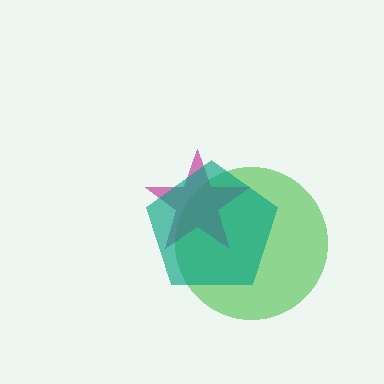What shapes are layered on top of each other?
The layered shapes are: a green circle, a magenta star, a teal pentagon.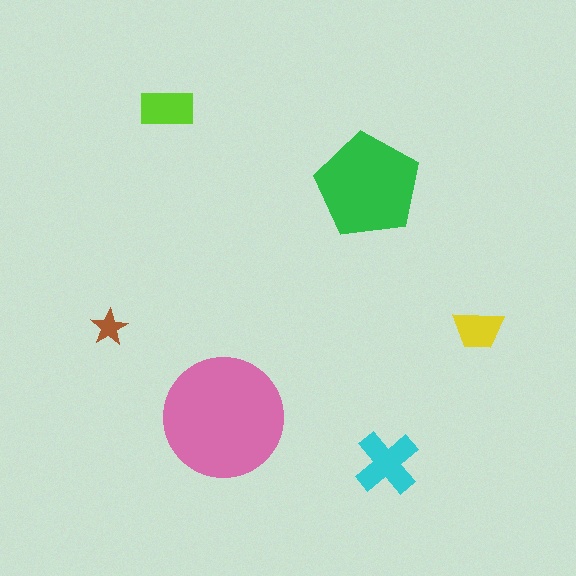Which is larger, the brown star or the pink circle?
The pink circle.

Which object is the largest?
The pink circle.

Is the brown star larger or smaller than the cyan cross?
Smaller.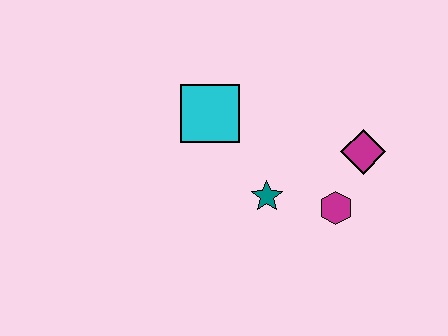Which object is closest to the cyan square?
The teal star is closest to the cyan square.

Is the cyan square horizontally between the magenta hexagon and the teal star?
No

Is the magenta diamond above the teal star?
Yes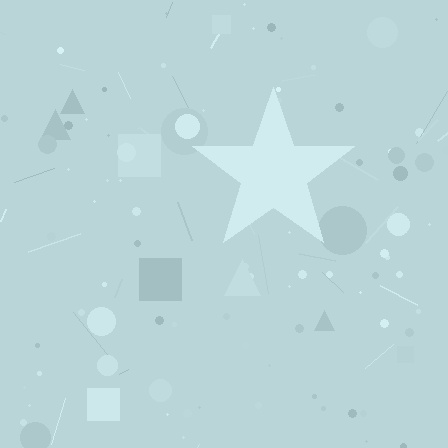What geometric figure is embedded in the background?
A star is embedded in the background.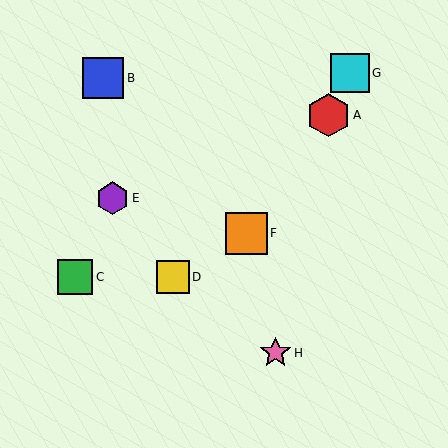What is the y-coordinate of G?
Object G is at y≈73.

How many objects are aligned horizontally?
2 objects (C, D) are aligned horizontally.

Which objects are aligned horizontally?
Objects C, D are aligned horizontally.